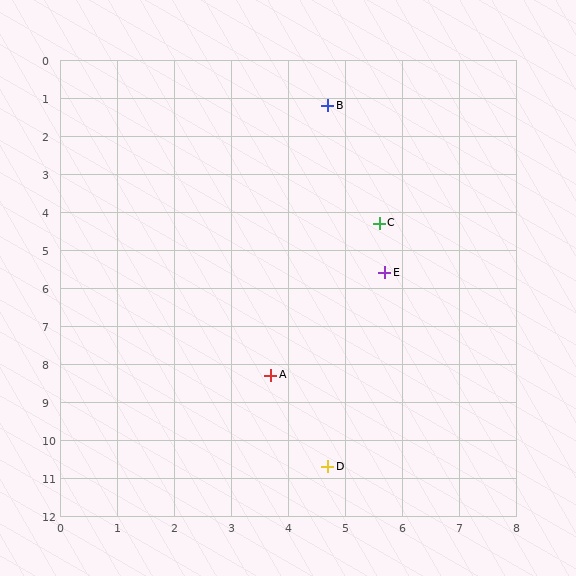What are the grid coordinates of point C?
Point C is at approximately (5.6, 4.3).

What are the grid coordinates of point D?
Point D is at approximately (4.7, 10.7).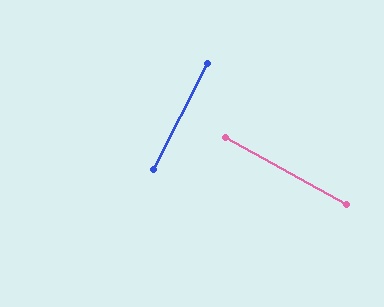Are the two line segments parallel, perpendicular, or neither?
Perpendicular — they meet at approximately 88°.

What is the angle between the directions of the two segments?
Approximately 88 degrees.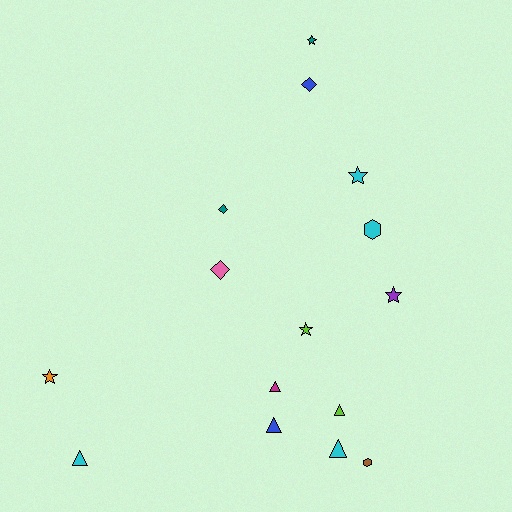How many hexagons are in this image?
There are 2 hexagons.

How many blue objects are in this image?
There are 2 blue objects.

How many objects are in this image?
There are 15 objects.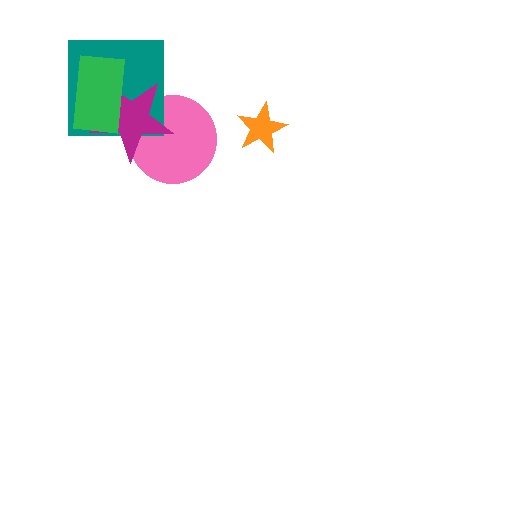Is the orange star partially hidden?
No, no other shape covers it.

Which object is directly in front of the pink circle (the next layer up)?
The teal square is directly in front of the pink circle.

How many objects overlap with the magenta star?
3 objects overlap with the magenta star.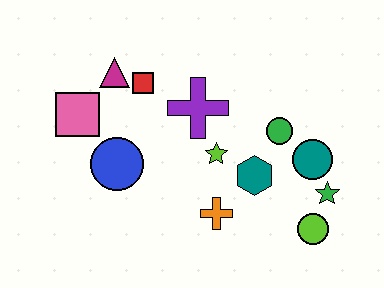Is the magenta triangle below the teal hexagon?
No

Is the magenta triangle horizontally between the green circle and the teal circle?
No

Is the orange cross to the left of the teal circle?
Yes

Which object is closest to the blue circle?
The pink square is closest to the blue circle.